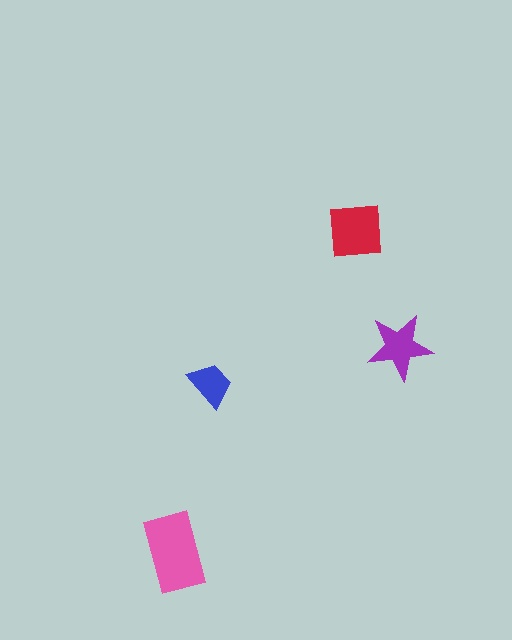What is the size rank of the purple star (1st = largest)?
3rd.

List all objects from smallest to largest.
The blue trapezoid, the purple star, the red square, the pink rectangle.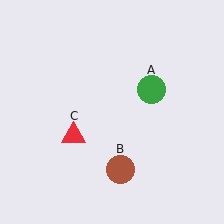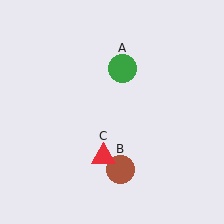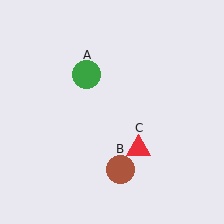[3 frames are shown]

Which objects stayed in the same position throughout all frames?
Brown circle (object B) remained stationary.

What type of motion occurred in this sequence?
The green circle (object A), red triangle (object C) rotated counterclockwise around the center of the scene.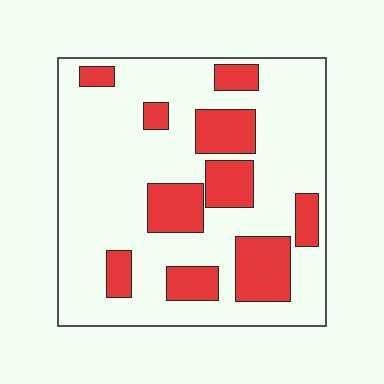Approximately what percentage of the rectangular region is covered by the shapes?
Approximately 25%.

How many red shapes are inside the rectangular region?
10.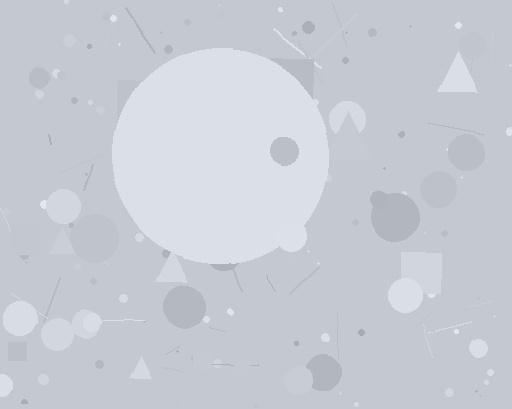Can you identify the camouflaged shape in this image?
The camouflaged shape is a circle.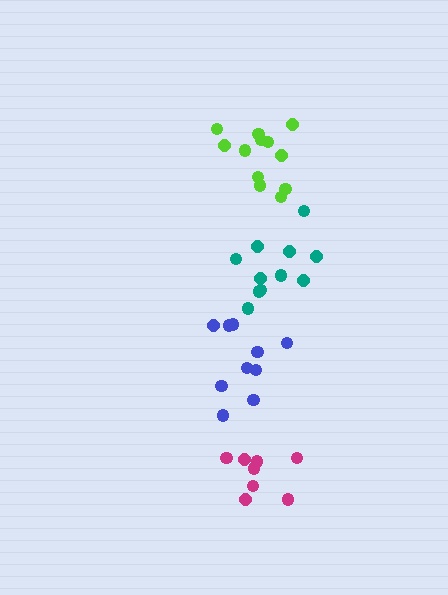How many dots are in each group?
Group 1: 10 dots, Group 2: 12 dots, Group 3: 11 dots, Group 4: 8 dots (41 total).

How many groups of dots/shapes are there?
There are 4 groups.